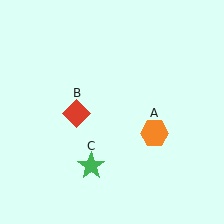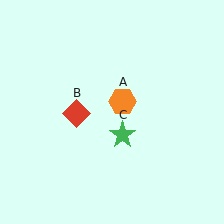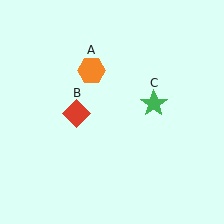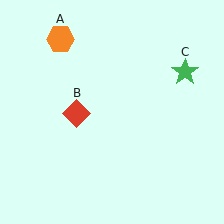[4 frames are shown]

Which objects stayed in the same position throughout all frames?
Red diamond (object B) remained stationary.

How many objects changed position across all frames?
2 objects changed position: orange hexagon (object A), green star (object C).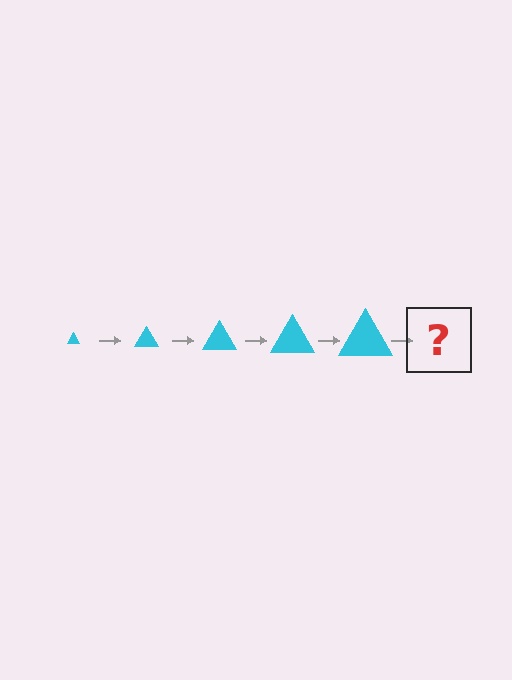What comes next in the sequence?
The next element should be a cyan triangle, larger than the previous one.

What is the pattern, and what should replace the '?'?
The pattern is that the triangle gets progressively larger each step. The '?' should be a cyan triangle, larger than the previous one.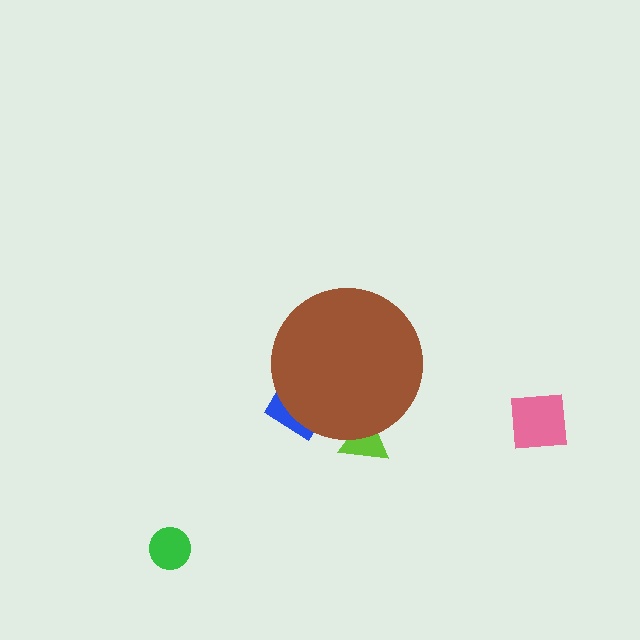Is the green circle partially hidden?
No, the green circle is fully visible.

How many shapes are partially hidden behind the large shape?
2 shapes are partially hidden.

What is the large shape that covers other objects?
A brown circle.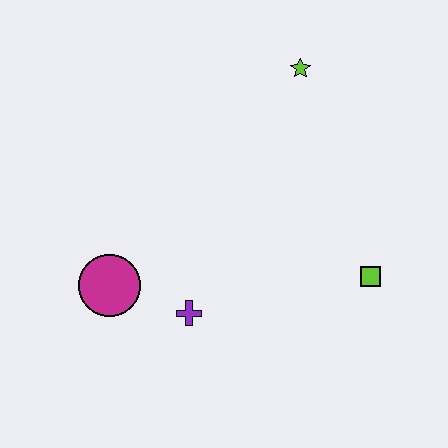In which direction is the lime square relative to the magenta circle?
The lime square is to the right of the magenta circle.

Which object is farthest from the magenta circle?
The lime star is farthest from the magenta circle.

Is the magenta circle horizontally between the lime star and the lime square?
No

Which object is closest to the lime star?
The lime square is closest to the lime star.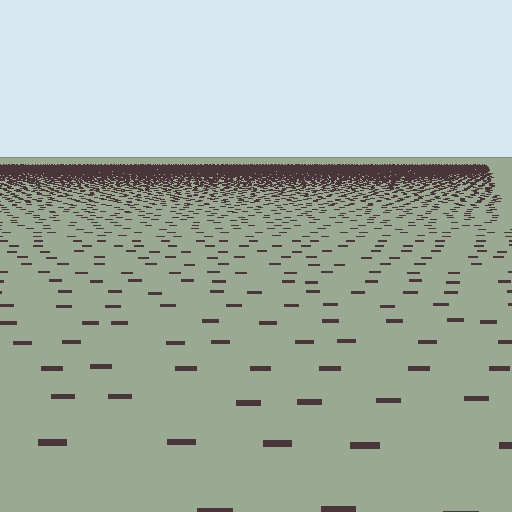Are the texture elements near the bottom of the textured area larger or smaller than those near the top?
Larger. Near the bottom, elements are closer to the viewer and appear at a bigger on-screen size.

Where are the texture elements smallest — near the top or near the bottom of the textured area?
Near the top.